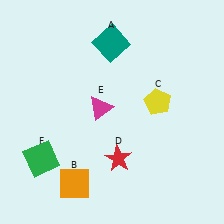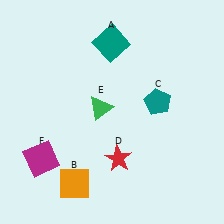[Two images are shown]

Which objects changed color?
C changed from yellow to teal. E changed from magenta to green. F changed from green to magenta.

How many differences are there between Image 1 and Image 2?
There are 3 differences between the two images.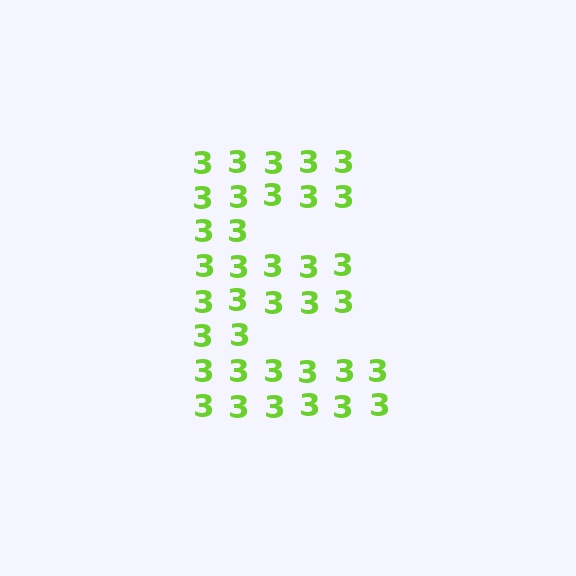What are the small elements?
The small elements are digit 3's.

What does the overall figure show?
The overall figure shows the letter E.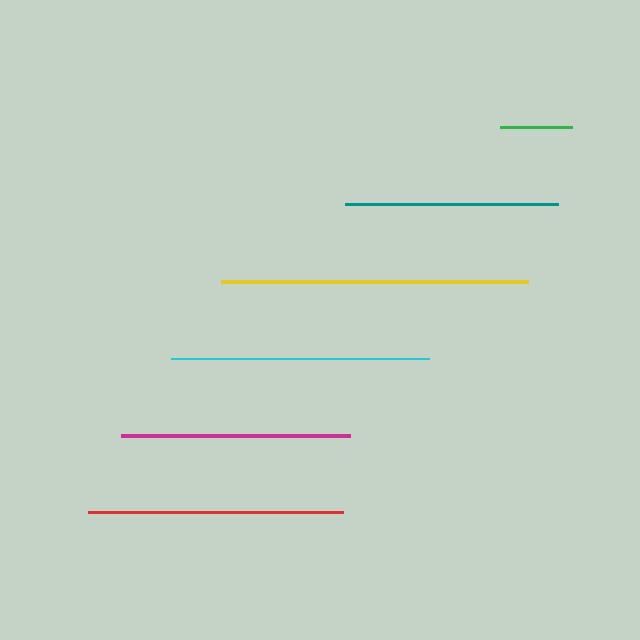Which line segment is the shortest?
The green line is the shortest at approximately 72 pixels.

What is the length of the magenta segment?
The magenta segment is approximately 229 pixels long.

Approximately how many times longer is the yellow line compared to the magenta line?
The yellow line is approximately 1.3 times the length of the magenta line.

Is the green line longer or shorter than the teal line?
The teal line is longer than the green line.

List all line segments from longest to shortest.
From longest to shortest: yellow, cyan, red, magenta, teal, green.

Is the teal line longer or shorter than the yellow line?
The yellow line is longer than the teal line.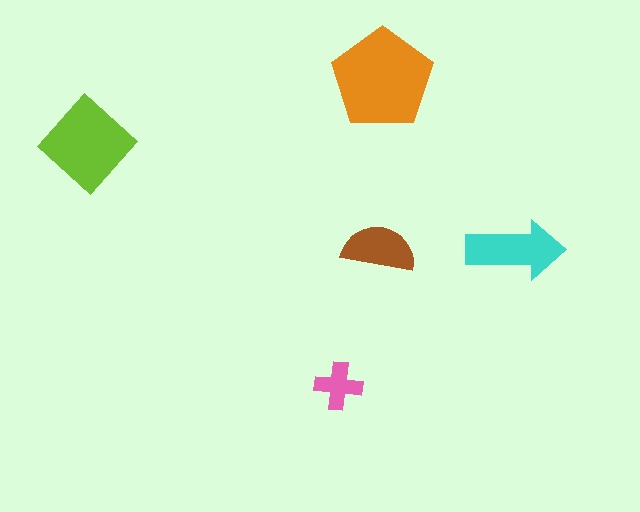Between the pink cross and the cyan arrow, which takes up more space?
The cyan arrow.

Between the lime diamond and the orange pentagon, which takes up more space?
The orange pentagon.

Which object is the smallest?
The pink cross.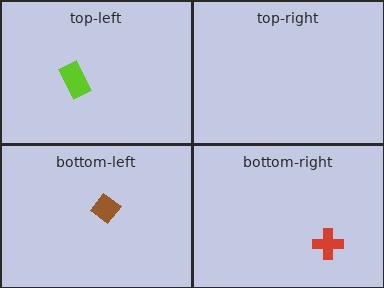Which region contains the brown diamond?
The bottom-left region.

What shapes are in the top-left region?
The lime rectangle.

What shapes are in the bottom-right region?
The red cross.